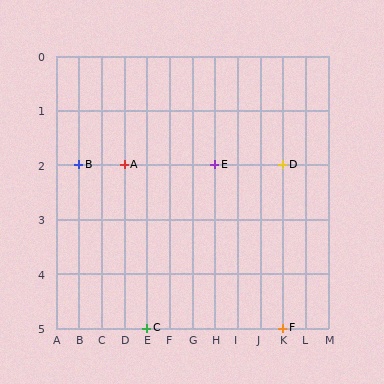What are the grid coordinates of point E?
Point E is at grid coordinates (H, 2).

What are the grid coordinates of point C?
Point C is at grid coordinates (E, 5).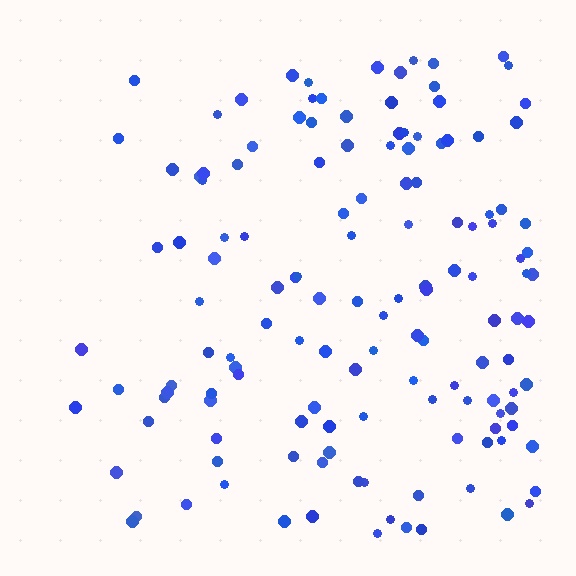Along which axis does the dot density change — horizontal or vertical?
Horizontal.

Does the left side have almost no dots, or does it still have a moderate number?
Still a moderate number, just noticeably fewer than the right.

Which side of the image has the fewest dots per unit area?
The left.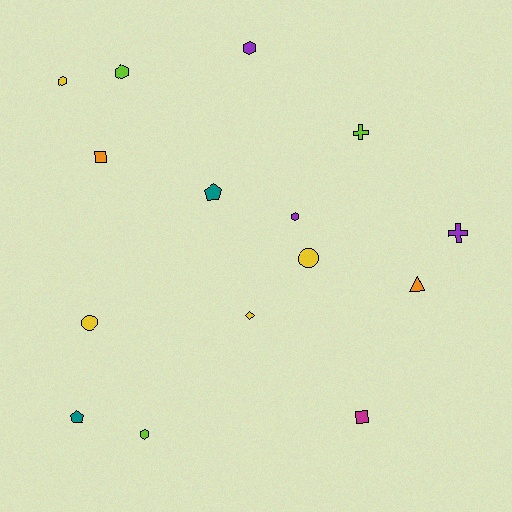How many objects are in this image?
There are 15 objects.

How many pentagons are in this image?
There are 2 pentagons.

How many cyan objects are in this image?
There are no cyan objects.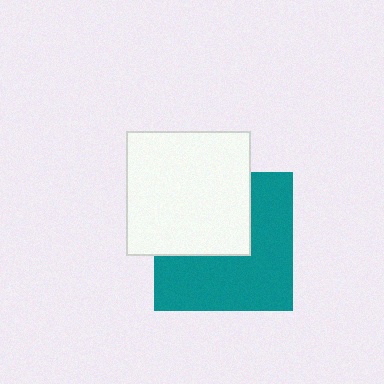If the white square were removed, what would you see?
You would see the complete teal square.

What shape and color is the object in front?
The object in front is a white square.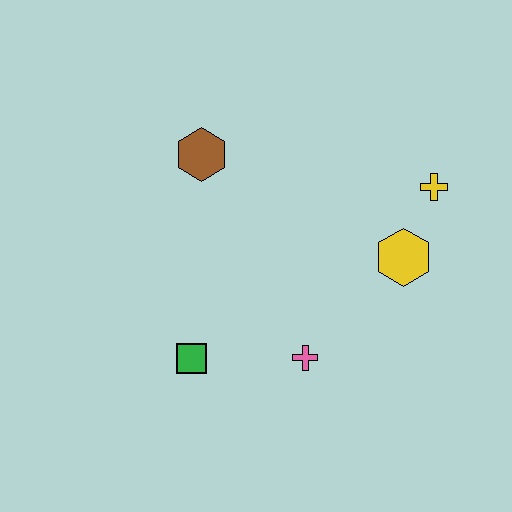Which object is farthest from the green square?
The yellow cross is farthest from the green square.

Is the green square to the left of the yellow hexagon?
Yes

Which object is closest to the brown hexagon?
The green square is closest to the brown hexagon.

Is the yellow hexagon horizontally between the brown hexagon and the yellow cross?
Yes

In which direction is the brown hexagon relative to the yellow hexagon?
The brown hexagon is to the left of the yellow hexagon.